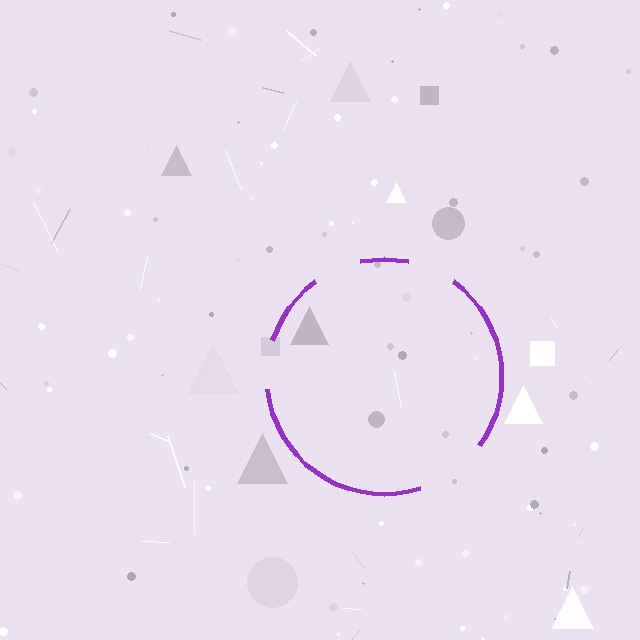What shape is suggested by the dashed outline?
The dashed outline suggests a circle.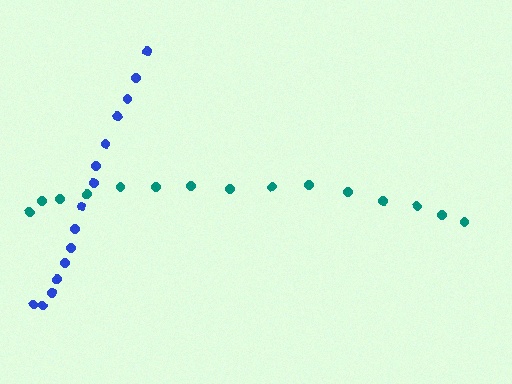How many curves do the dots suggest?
There are 2 distinct paths.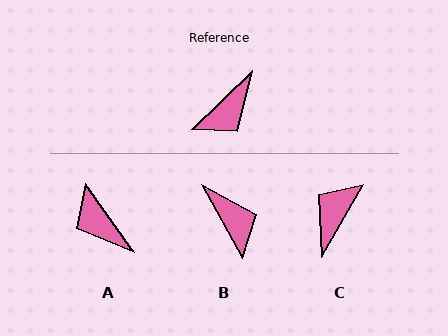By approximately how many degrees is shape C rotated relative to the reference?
Approximately 164 degrees clockwise.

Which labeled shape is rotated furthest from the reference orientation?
C, about 164 degrees away.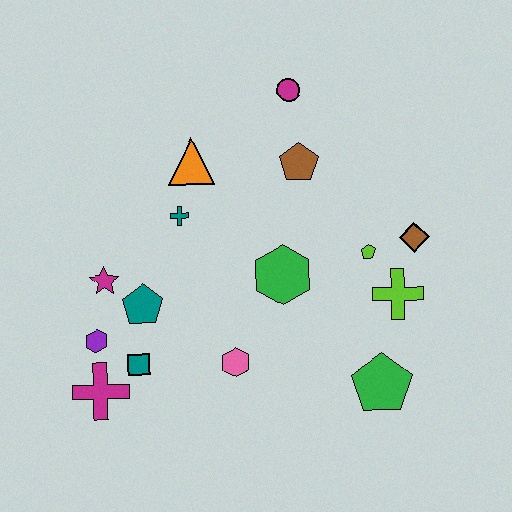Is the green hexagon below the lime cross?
No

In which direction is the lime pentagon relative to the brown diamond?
The lime pentagon is to the left of the brown diamond.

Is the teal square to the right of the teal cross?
No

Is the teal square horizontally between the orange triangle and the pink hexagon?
No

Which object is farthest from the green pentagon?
The magenta circle is farthest from the green pentagon.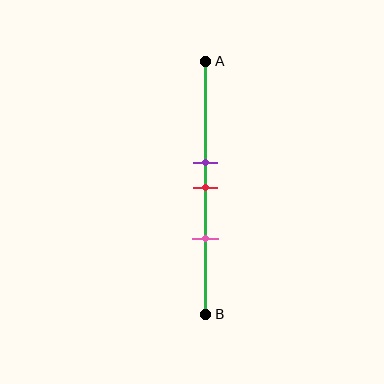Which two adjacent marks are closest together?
The purple and red marks are the closest adjacent pair.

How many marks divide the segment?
There are 3 marks dividing the segment.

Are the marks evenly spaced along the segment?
Yes, the marks are approximately evenly spaced.